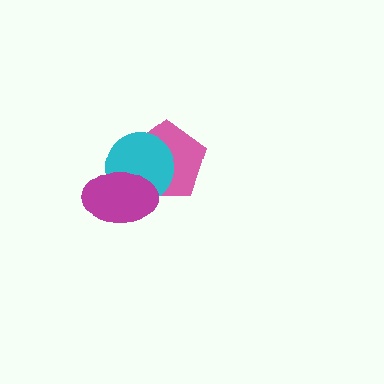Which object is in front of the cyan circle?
The magenta ellipse is in front of the cyan circle.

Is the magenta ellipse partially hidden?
No, no other shape covers it.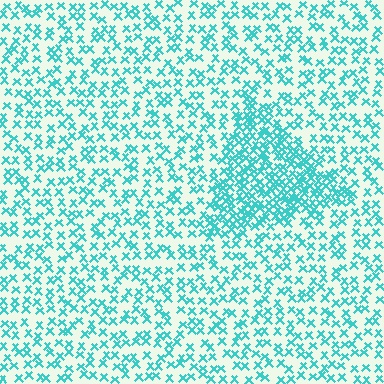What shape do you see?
I see a triangle.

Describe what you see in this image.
The image contains small cyan elements arranged at two different densities. A triangle-shaped region is visible where the elements are more densely packed than the surrounding area.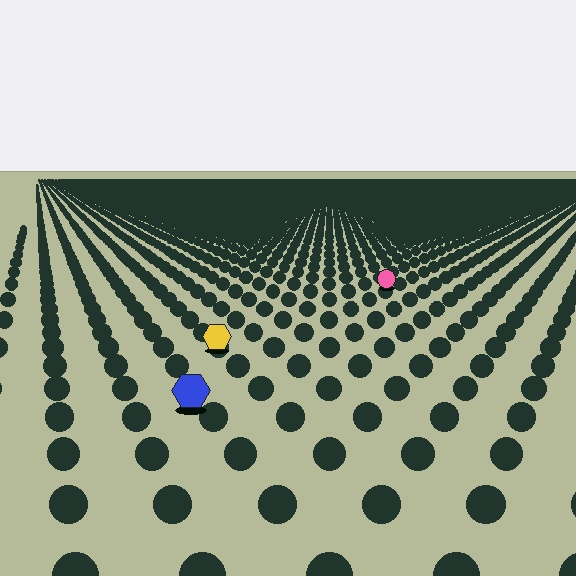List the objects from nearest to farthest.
From nearest to farthest: the blue hexagon, the yellow hexagon, the pink circle.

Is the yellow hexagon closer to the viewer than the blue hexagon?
No. The blue hexagon is closer — you can tell from the texture gradient: the ground texture is coarser near it.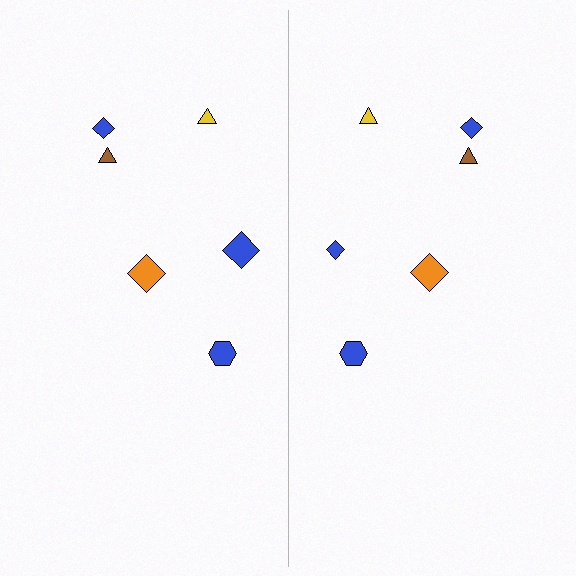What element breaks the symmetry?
The blue diamond on the right side has a different size than its mirror counterpart.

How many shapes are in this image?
There are 12 shapes in this image.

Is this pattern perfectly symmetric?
No, the pattern is not perfectly symmetric. The blue diamond on the right side has a different size than its mirror counterpart.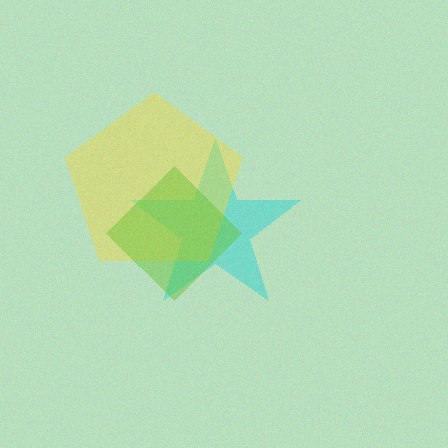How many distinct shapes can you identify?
There are 3 distinct shapes: a cyan star, a yellow pentagon, a lime diamond.